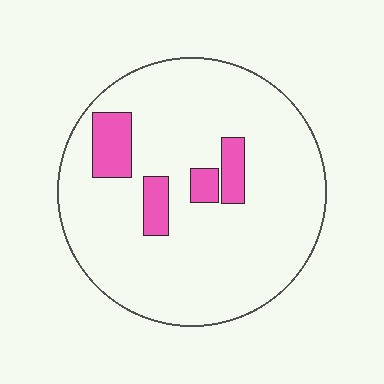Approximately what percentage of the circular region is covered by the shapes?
Approximately 10%.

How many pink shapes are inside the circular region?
4.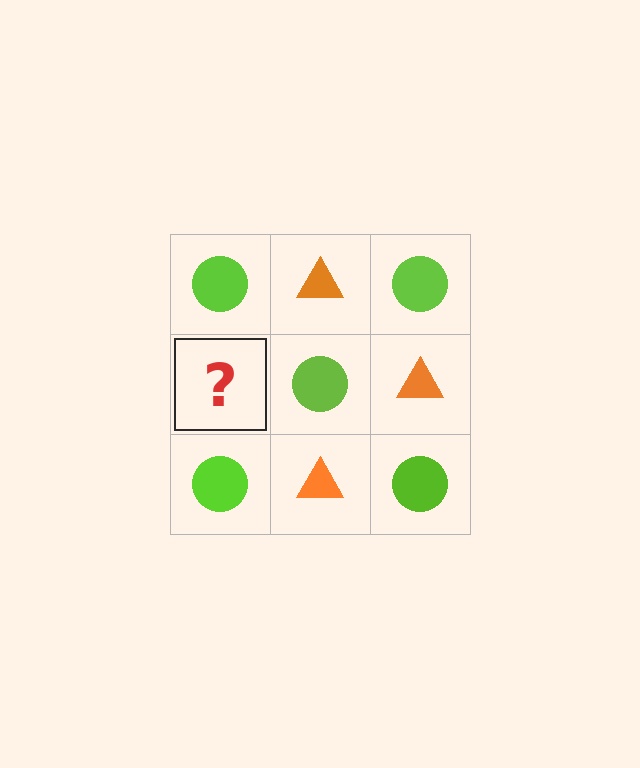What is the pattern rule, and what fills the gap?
The rule is that it alternates lime circle and orange triangle in a checkerboard pattern. The gap should be filled with an orange triangle.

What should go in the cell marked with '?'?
The missing cell should contain an orange triangle.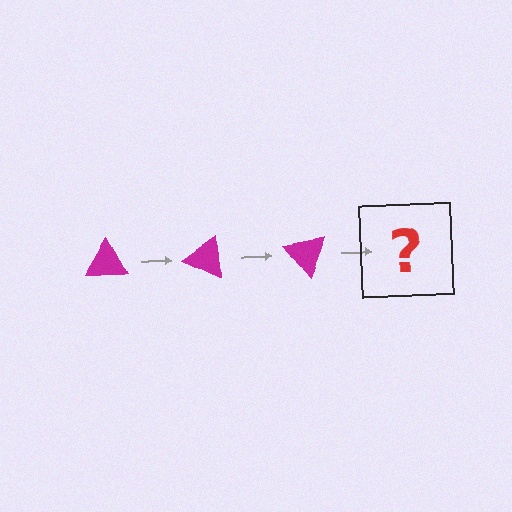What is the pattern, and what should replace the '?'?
The pattern is that the triangle rotates 25 degrees each step. The '?' should be a magenta triangle rotated 75 degrees.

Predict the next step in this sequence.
The next step is a magenta triangle rotated 75 degrees.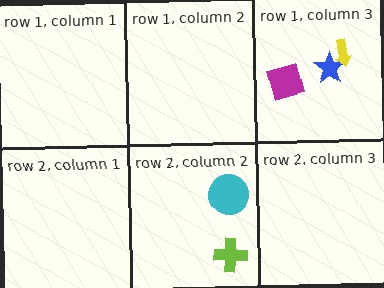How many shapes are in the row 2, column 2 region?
2.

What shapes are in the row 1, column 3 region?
The blue star, the yellow arrow, the magenta square.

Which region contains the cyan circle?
The row 2, column 2 region.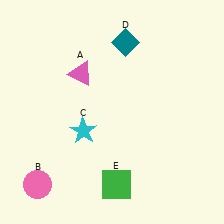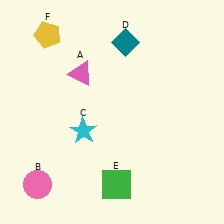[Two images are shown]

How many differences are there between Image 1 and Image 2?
There is 1 difference between the two images.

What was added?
A yellow pentagon (F) was added in Image 2.